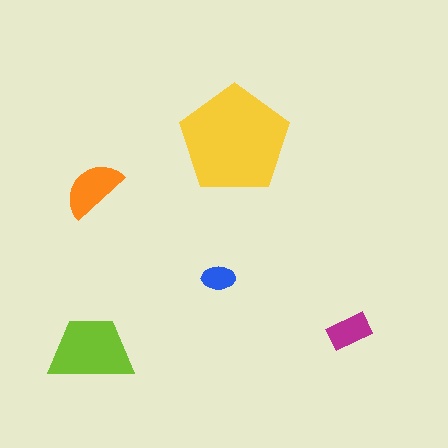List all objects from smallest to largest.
The blue ellipse, the magenta rectangle, the orange semicircle, the lime trapezoid, the yellow pentagon.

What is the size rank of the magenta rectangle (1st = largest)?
4th.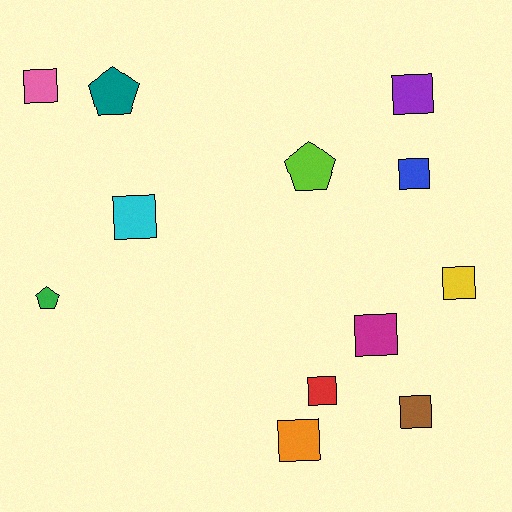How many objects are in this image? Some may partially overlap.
There are 12 objects.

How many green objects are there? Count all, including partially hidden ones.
There is 1 green object.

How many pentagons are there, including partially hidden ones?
There are 3 pentagons.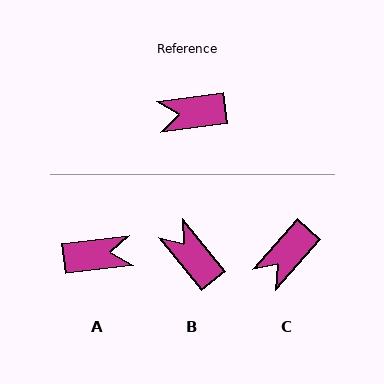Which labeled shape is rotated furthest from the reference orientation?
A, about 179 degrees away.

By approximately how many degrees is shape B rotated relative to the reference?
Approximately 58 degrees clockwise.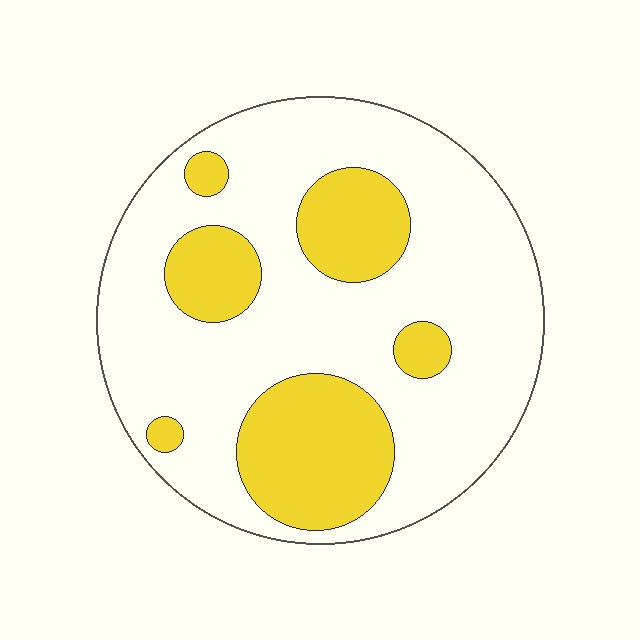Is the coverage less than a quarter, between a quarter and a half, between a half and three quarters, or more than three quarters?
Between a quarter and a half.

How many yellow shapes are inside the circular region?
6.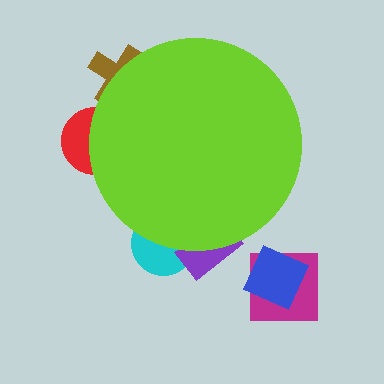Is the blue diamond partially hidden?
No, the blue diamond is fully visible.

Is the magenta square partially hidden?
No, the magenta square is fully visible.